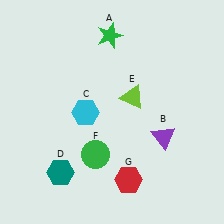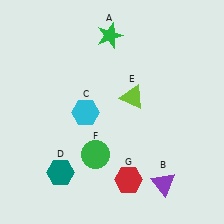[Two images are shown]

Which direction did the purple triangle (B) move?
The purple triangle (B) moved down.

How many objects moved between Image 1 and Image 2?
1 object moved between the two images.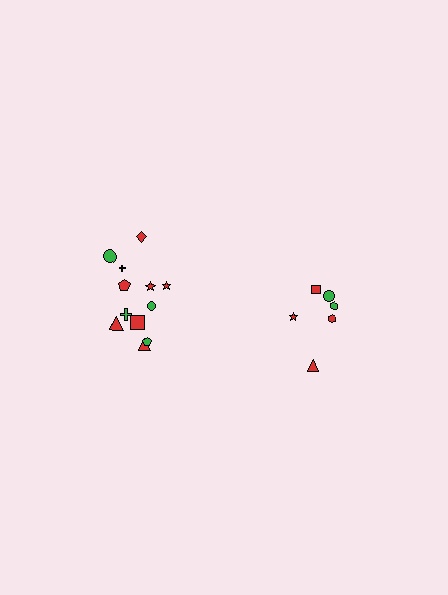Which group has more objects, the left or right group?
The left group.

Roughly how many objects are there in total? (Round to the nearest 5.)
Roughly 20 objects in total.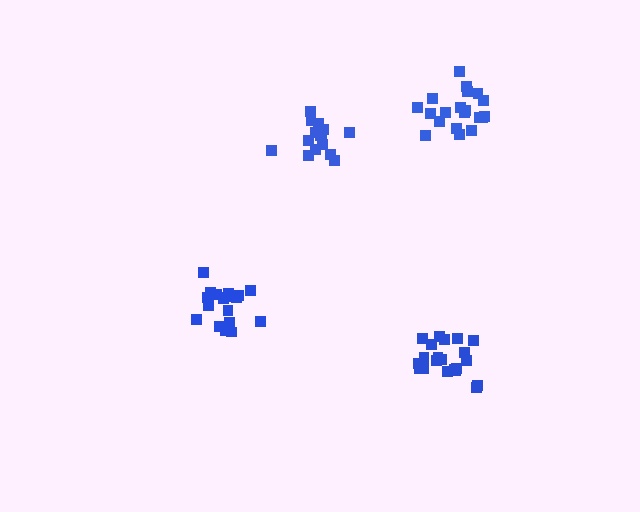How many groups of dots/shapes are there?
There are 4 groups.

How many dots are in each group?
Group 1: 15 dots, Group 2: 21 dots, Group 3: 19 dots, Group 4: 20 dots (75 total).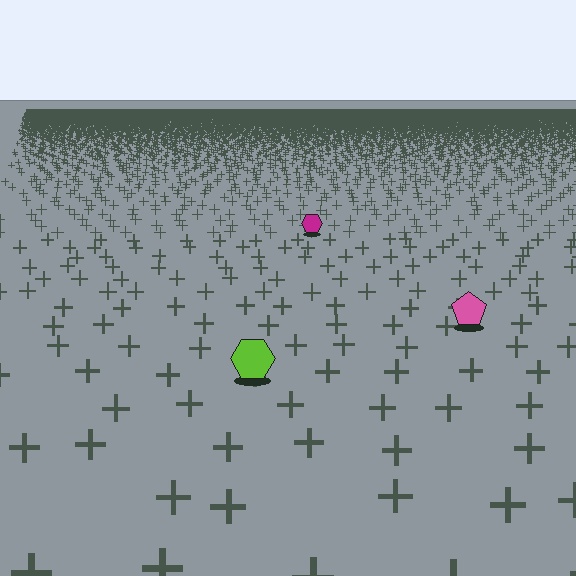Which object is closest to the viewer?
The lime hexagon is closest. The texture marks near it are larger and more spread out.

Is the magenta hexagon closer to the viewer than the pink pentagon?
No. The pink pentagon is closer — you can tell from the texture gradient: the ground texture is coarser near it.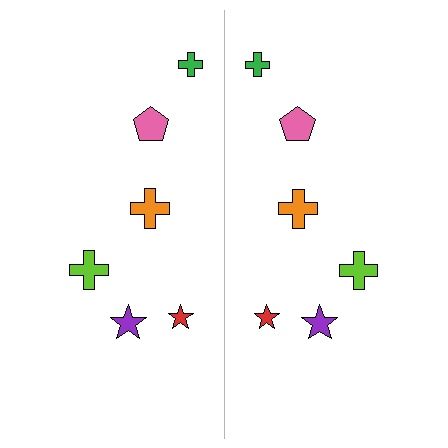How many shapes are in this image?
There are 12 shapes in this image.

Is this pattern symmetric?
Yes, this pattern has bilateral (reflection) symmetry.